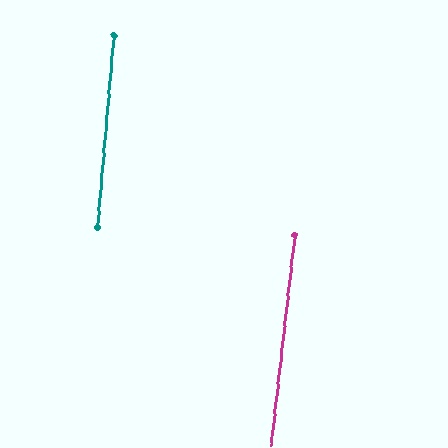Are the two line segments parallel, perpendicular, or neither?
Parallel — their directions differ by only 1.7°.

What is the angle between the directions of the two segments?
Approximately 2 degrees.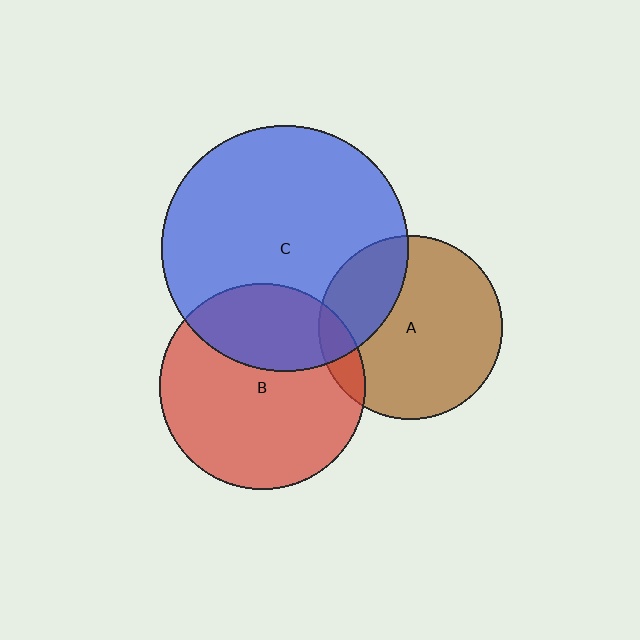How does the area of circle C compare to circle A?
Approximately 1.8 times.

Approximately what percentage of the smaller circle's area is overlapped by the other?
Approximately 30%.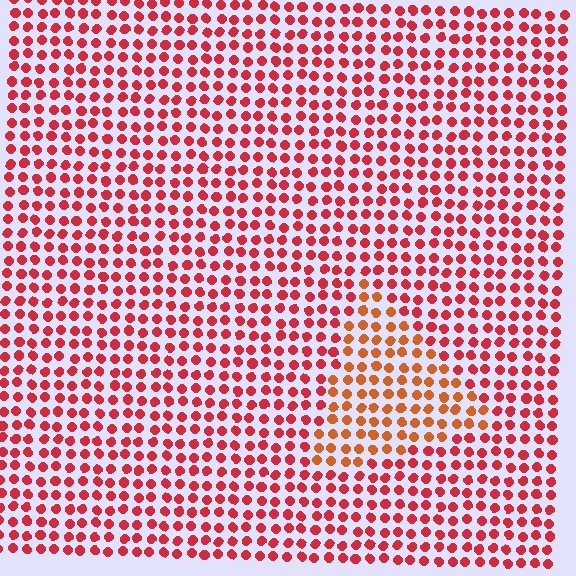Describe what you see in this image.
The image is filled with small red elements in a uniform arrangement. A triangle-shaped region is visible where the elements are tinted to a slightly different hue, forming a subtle color boundary.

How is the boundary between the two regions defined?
The boundary is defined purely by a slight shift in hue (about 28 degrees). Spacing, size, and orientation are identical on both sides.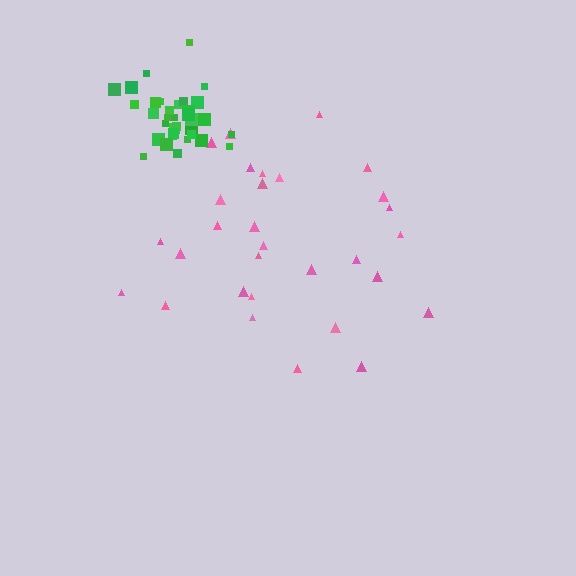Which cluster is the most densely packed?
Green.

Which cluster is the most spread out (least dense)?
Pink.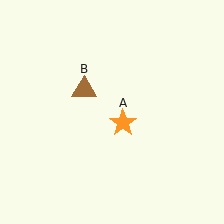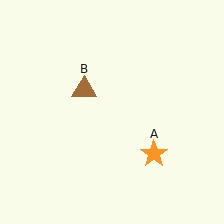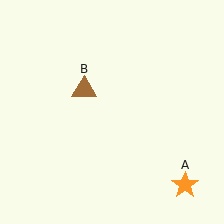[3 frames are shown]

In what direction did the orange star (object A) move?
The orange star (object A) moved down and to the right.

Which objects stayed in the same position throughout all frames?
Brown triangle (object B) remained stationary.